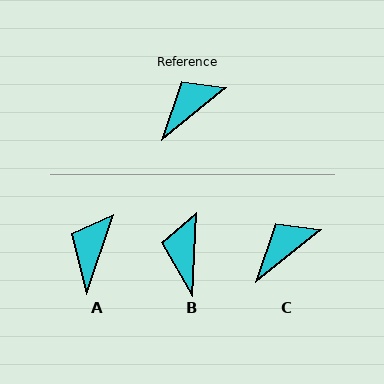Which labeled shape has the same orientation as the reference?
C.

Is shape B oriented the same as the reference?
No, it is off by about 49 degrees.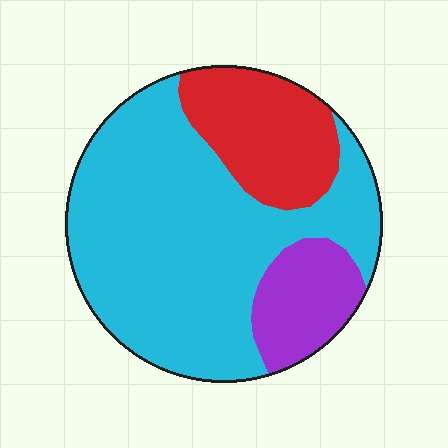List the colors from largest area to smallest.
From largest to smallest: cyan, red, purple.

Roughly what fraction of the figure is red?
Red takes up about one fifth (1/5) of the figure.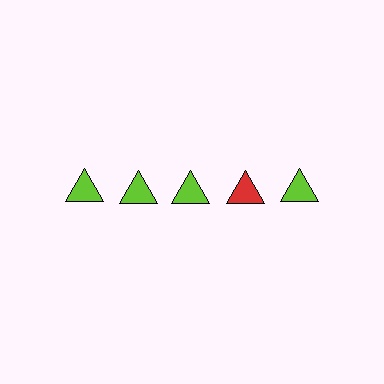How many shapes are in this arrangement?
There are 5 shapes arranged in a grid pattern.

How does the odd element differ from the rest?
It has a different color: red instead of lime.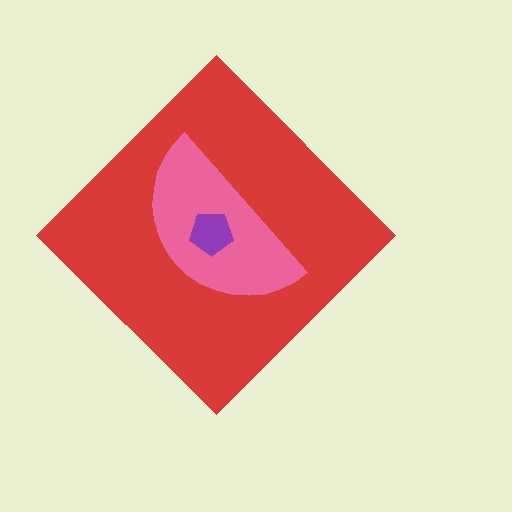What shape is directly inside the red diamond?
The pink semicircle.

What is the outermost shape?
The red diamond.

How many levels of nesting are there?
3.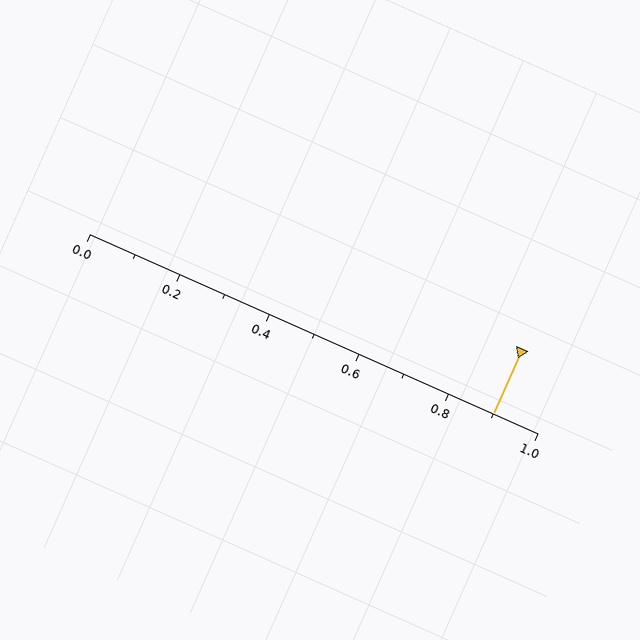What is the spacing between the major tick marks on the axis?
The major ticks are spaced 0.2 apart.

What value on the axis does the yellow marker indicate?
The marker indicates approximately 0.9.